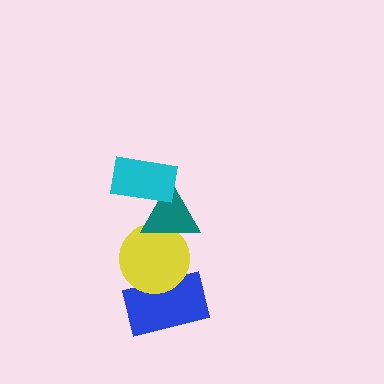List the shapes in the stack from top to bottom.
From top to bottom: the cyan rectangle, the teal triangle, the yellow circle, the blue rectangle.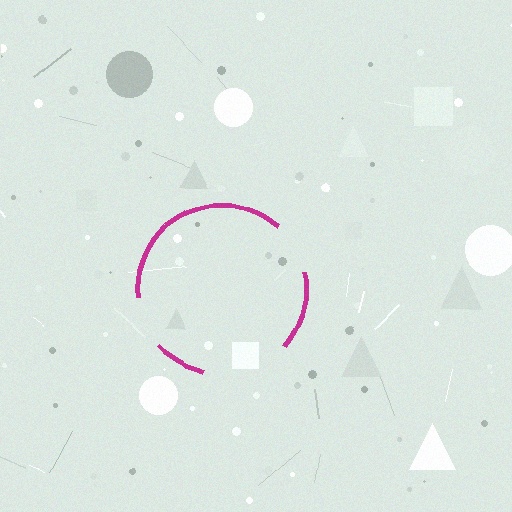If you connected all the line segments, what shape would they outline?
They would outline a circle.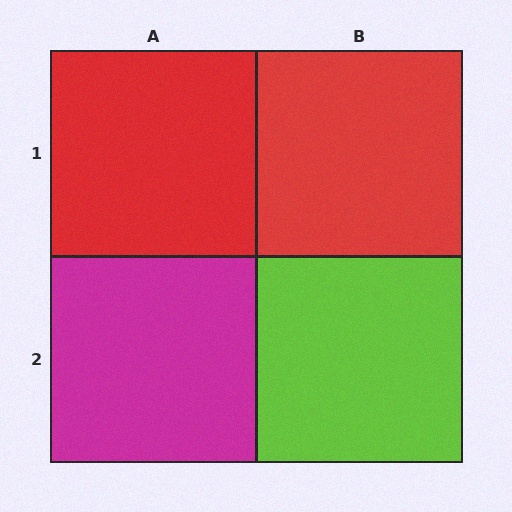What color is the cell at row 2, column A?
Magenta.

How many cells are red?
2 cells are red.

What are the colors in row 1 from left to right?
Red, red.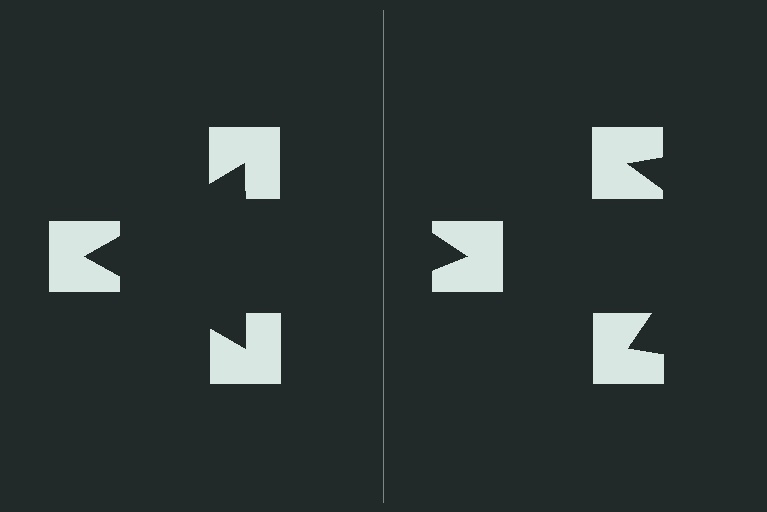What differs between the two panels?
The notched squares are positioned identically on both sides; only the wedge orientations differ. On the left they align to a triangle; on the right they are misaligned.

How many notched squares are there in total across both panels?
6 — 3 on each side.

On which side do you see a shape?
An illusory triangle appears on the left side. On the right side the wedge cuts are rotated, so no coherent shape forms.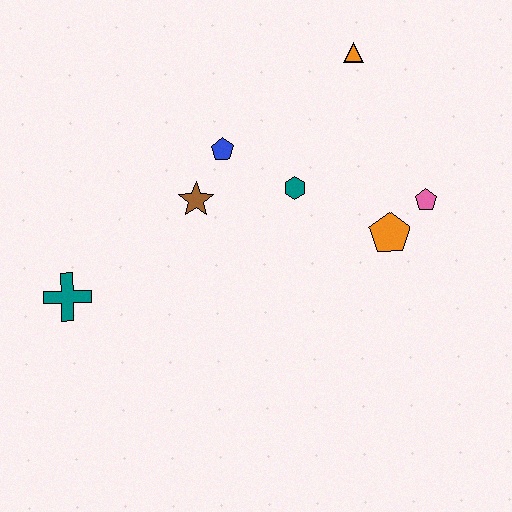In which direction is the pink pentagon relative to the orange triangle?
The pink pentagon is below the orange triangle.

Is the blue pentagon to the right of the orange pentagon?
No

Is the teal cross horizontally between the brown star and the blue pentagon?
No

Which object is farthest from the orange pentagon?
The teal cross is farthest from the orange pentagon.